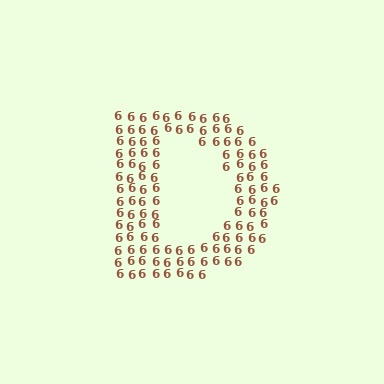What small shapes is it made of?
It is made of small digit 6's.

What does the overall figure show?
The overall figure shows the letter D.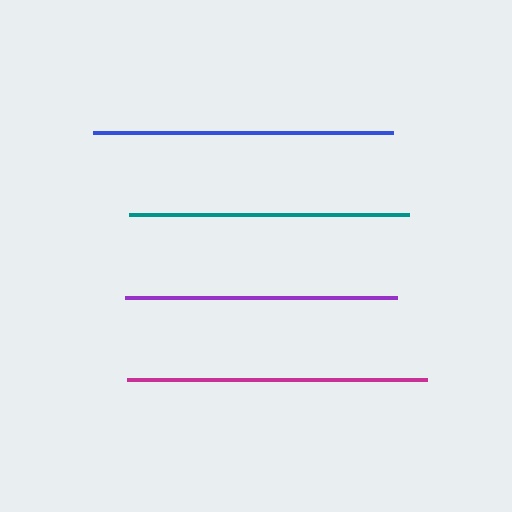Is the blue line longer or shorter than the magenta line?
The magenta line is longer than the blue line.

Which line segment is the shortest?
The purple line is the shortest at approximately 272 pixels.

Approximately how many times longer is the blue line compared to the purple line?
The blue line is approximately 1.1 times the length of the purple line.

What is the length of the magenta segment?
The magenta segment is approximately 300 pixels long.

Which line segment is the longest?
The magenta line is the longest at approximately 300 pixels.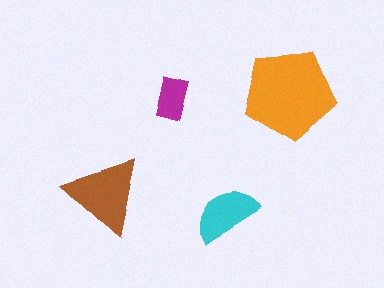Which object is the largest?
The orange pentagon.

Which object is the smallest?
The magenta rectangle.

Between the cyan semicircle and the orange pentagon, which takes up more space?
The orange pentagon.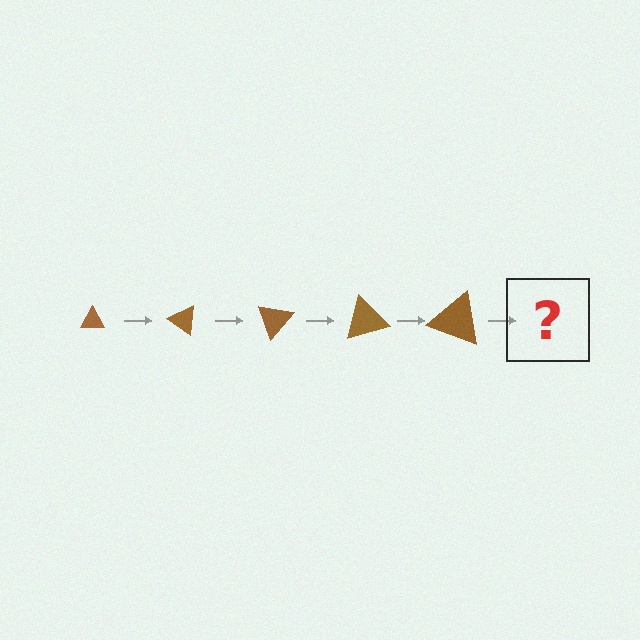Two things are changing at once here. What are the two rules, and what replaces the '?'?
The two rules are that the triangle grows larger each step and it rotates 35 degrees each step. The '?' should be a triangle, larger than the previous one and rotated 175 degrees from the start.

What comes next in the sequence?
The next element should be a triangle, larger than the previous one and rotated 175 degrees from the start.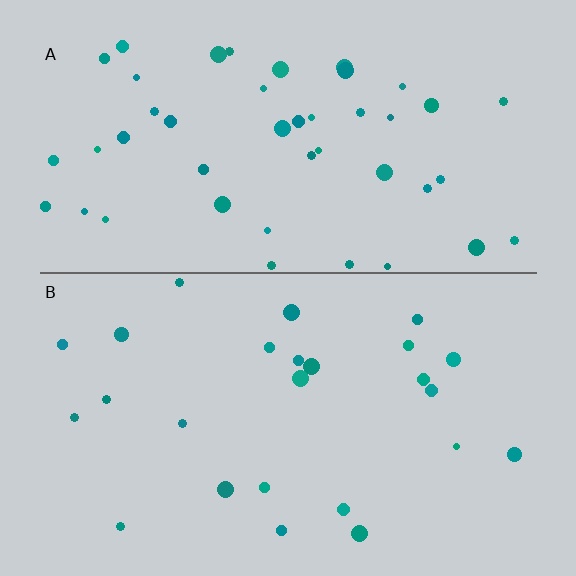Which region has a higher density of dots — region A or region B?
A (the top).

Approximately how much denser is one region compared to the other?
Approximately 1.8× — region A over region B.